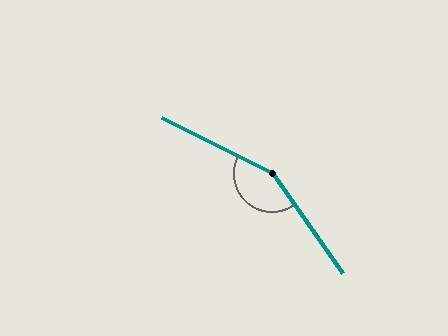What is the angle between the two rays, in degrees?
Approximately 152 degrees.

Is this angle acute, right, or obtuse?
It is obtuse.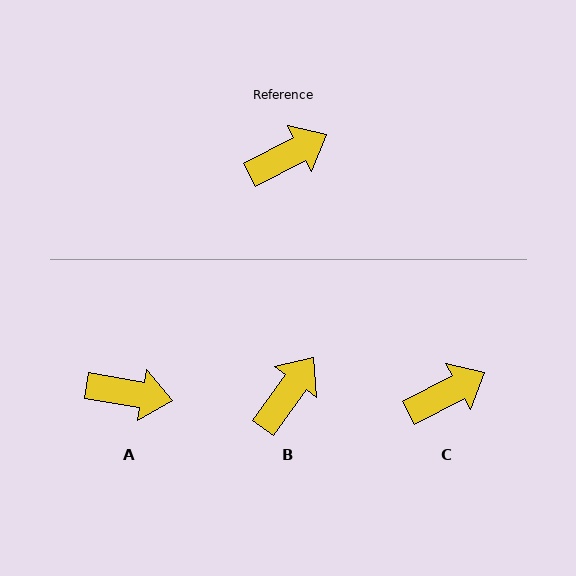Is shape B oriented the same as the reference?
No, it is off by about 26 degrees.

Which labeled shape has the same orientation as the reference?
C.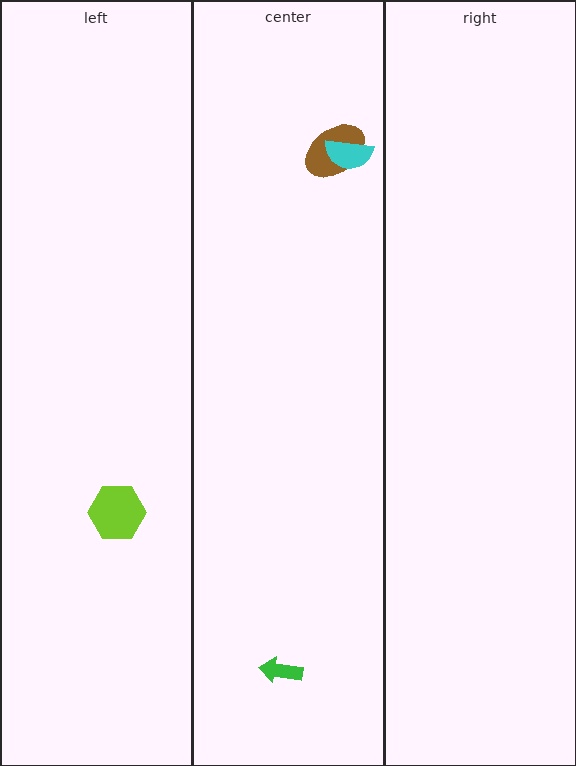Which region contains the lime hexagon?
The left region.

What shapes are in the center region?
The brown ellipse, the green arrow, the cyan semicircle.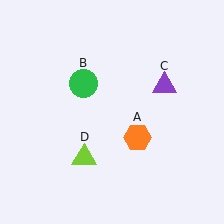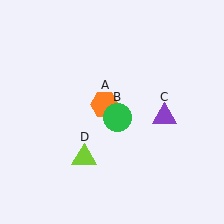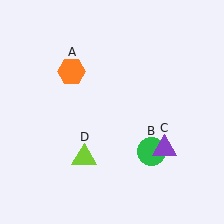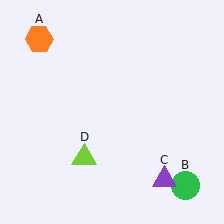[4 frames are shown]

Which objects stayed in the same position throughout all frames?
Lime triangle (object D) remained stationary.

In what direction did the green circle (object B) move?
The green circle (object B) moved down and to the right.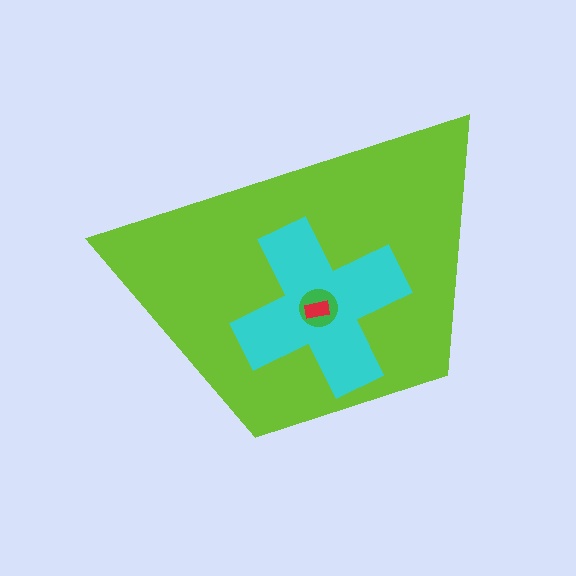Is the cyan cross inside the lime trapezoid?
Yes.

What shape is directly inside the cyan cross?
The green circle.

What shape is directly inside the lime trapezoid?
The cyan cross.